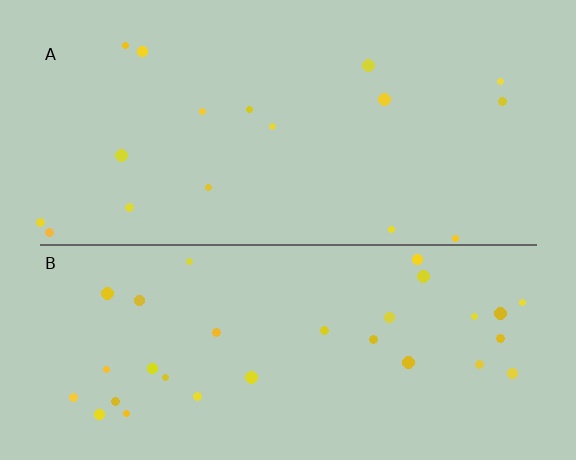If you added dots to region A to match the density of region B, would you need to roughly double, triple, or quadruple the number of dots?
Approximately double.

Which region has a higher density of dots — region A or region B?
B (the bottom).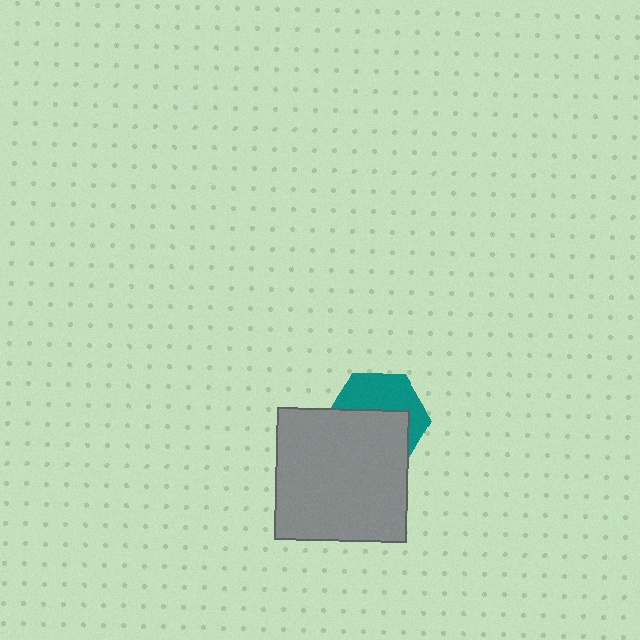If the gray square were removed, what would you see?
You would see the complete teal hexagon.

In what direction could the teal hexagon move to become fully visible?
The teal hexagon could move up. That would shift it out from behind the gray square entirely.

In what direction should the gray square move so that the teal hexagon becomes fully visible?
The gray square should move down. That is the shortest direction to clear the overlap and leave the teal hexagon fully visible.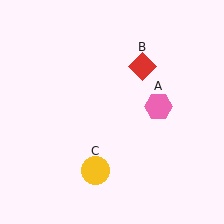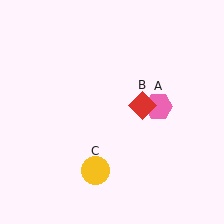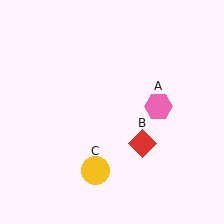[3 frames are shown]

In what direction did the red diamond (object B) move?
The red diamond (object B) moved down.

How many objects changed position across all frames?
1 object changed position: red diamond (object B).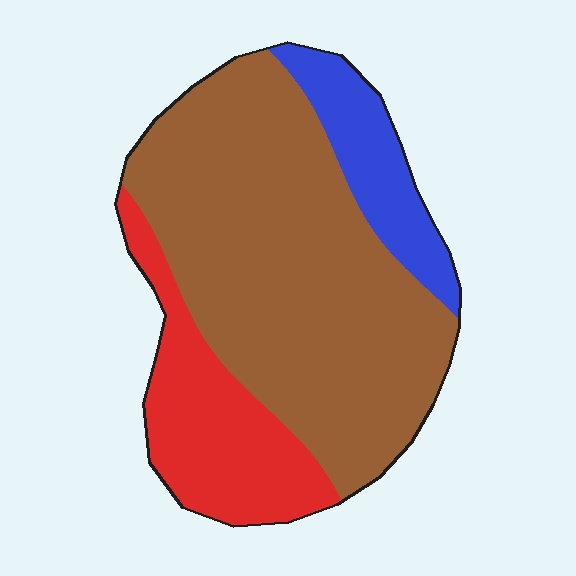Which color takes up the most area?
Brown, at roughly 65%.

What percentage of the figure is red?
Red takes up between a sixth and a third of the figure.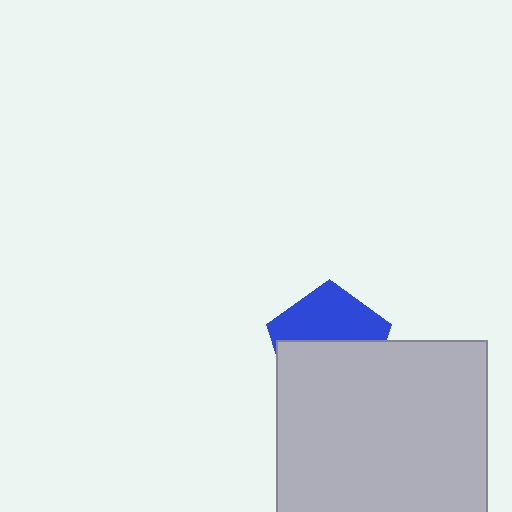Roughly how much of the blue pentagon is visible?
A small part of it is visible (roughly 45%).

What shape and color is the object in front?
The object in front is a light gray rectangle.